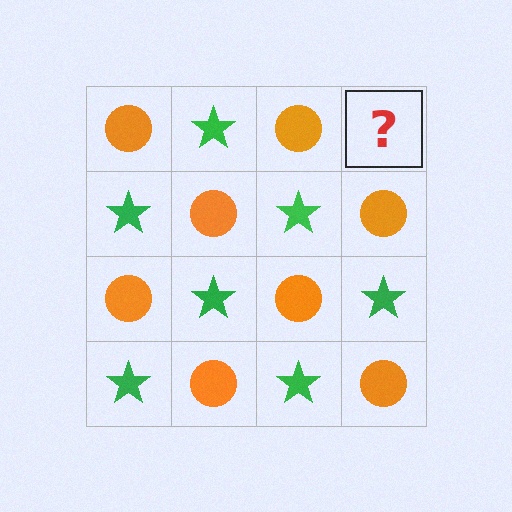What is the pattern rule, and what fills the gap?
The rule is that it alternates orange circle and green star in a checkerboard pattern. The gap should be filled with a green star.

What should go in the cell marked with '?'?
The missing cell should contain a green star.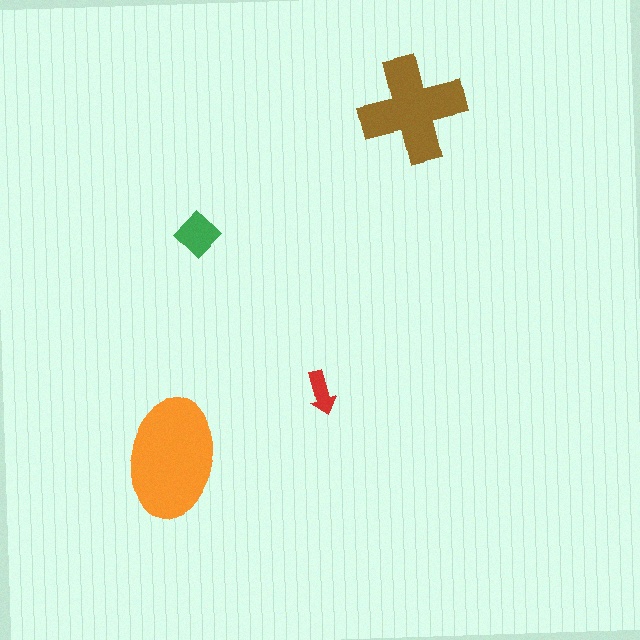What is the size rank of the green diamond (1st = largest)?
3rd.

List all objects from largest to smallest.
The orange ellipse, the brown cross, the green diamond, the red arrow.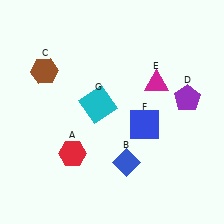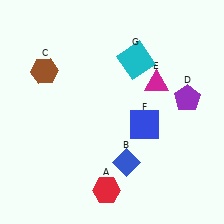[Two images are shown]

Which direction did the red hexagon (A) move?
The red hexagon (A) moved down.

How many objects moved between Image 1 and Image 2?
2 objects moved between the two images.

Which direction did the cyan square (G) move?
The cyan square (G) moved up.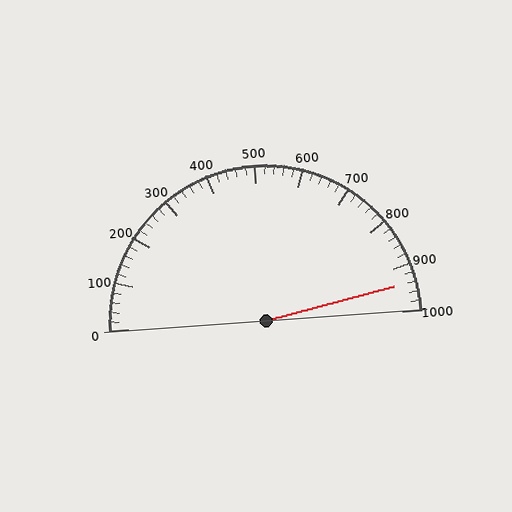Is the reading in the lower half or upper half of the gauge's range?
The reading is in the upper half of the range (0 to 1000).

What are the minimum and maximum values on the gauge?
The gauge ranges from 0 to 1000.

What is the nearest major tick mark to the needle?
The nearest major tick mark is 900.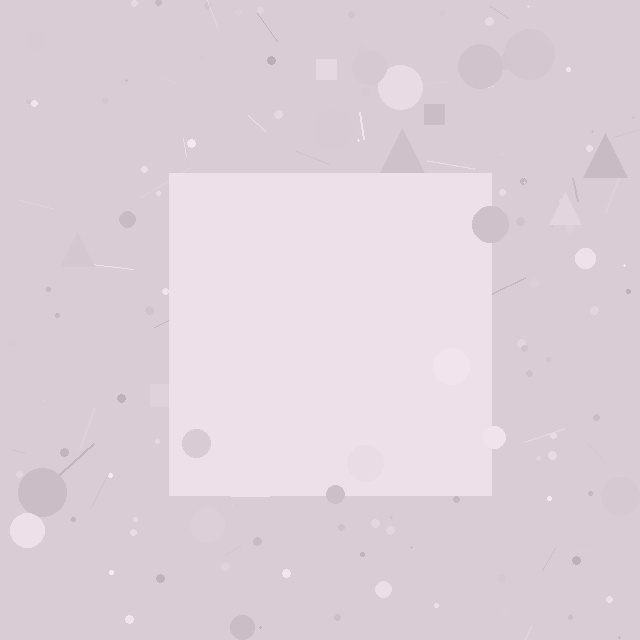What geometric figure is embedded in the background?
A square is embedded in the background.